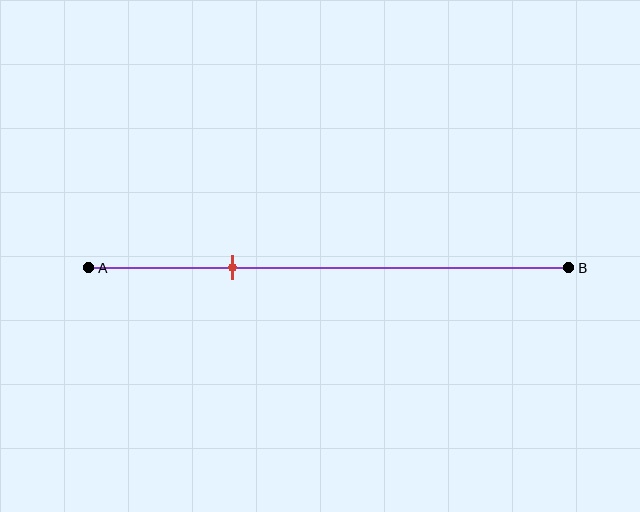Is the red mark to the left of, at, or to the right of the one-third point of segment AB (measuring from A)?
The red mark is to the left of the one-third point of segment AB.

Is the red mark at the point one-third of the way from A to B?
No, the mark is at about 30% from A, not at the 33% one-third point.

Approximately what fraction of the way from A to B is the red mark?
The red mark is approximately 30% of the way from A to B.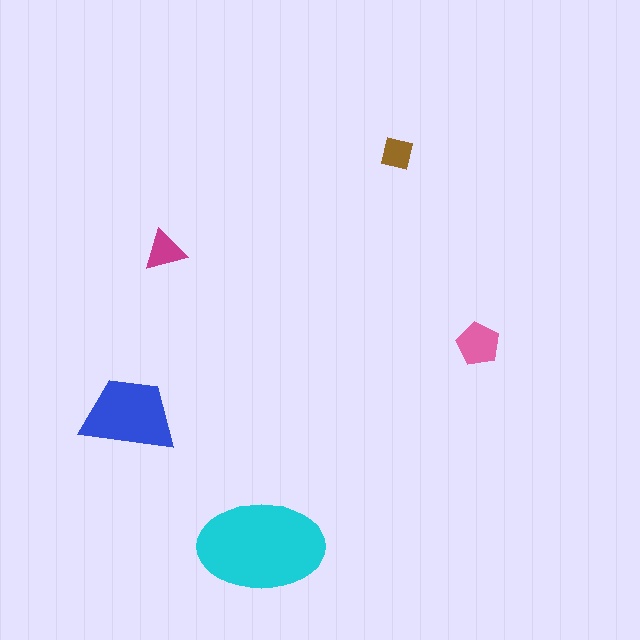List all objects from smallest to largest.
The brown square, the magenta triangle, the pink pentagon, the blue trapezoid, the cyan ellipse.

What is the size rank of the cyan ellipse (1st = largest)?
1st.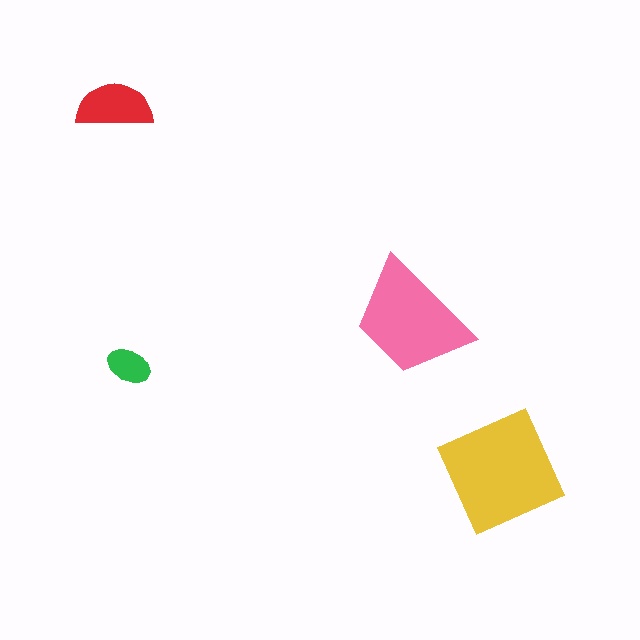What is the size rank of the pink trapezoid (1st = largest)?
2nd.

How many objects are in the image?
There are 4 objects in the image.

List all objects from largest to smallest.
The yellow square, the pink trapezoid, the red semicircle, the green ellipse.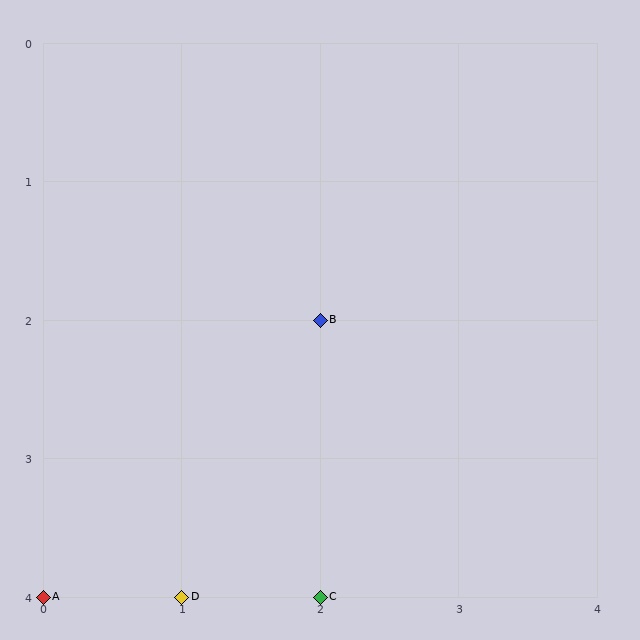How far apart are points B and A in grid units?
Points B and A are 2 columns and 2 rows apart (about 2.8 grid units diagonally).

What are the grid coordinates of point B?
Point B is at grid coordinates (2, 2).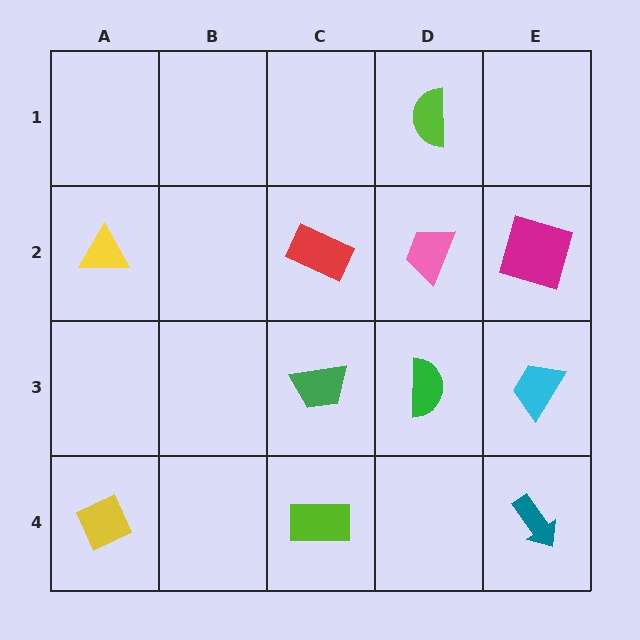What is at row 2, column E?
A magenta square.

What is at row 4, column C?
A lime rectangle.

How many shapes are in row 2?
4 shapes.